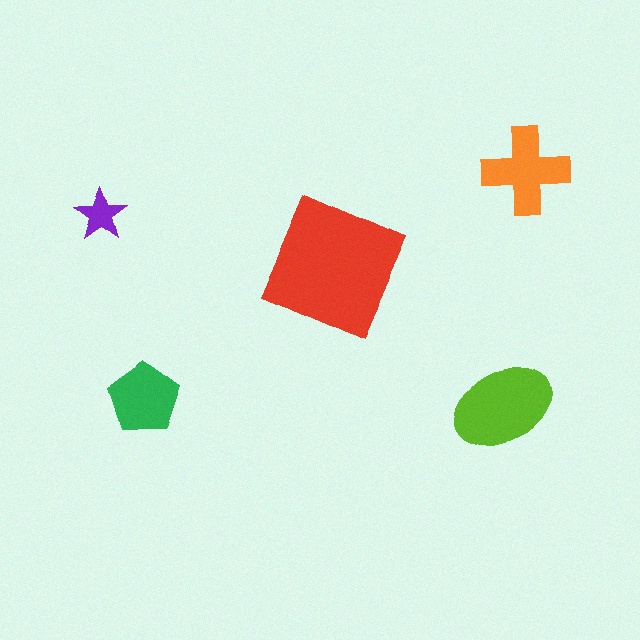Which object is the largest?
The red square.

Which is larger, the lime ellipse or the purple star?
The lime ellipse.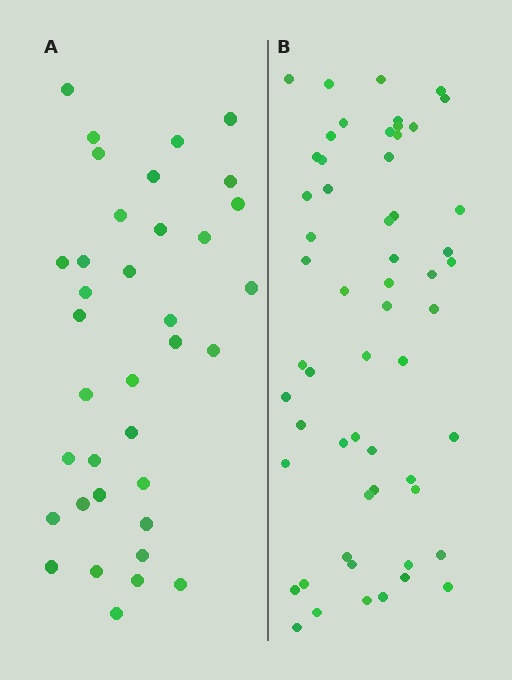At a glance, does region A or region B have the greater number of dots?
Region B (the right region) has more dots.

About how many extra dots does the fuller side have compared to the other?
Region B has approximately 20 more dots than region A.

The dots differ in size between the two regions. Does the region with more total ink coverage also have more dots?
No. Region A has more total ink coverage because its dots are larger, but region B actually contains more individual dots. Total area can be misleading — the number of items is what matters here.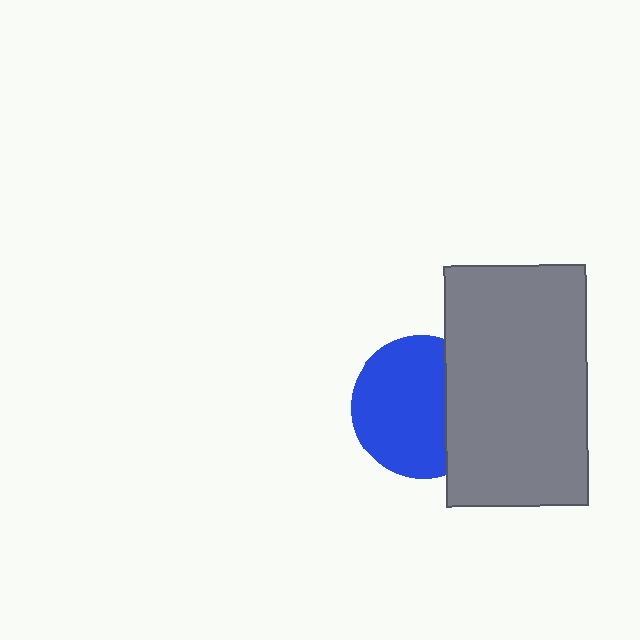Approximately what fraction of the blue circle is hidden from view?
Roughly 31% of the blue circle is hidden behind the gray rectangle.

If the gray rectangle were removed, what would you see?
You would see the complete blue circle.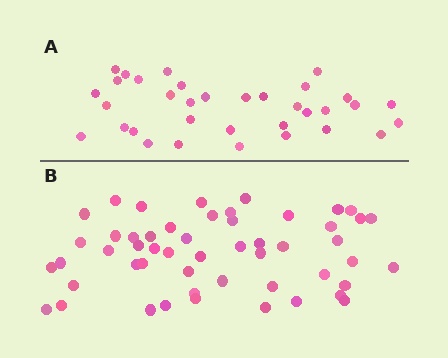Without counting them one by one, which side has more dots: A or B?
Region B (the bottom region) has more dots.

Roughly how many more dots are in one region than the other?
Region B has approximately 20 more dots than region A.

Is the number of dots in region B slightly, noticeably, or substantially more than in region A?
Region B has substantially more. The ratio is roughly 1.5 to 1.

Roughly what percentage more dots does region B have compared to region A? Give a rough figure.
About 55% more.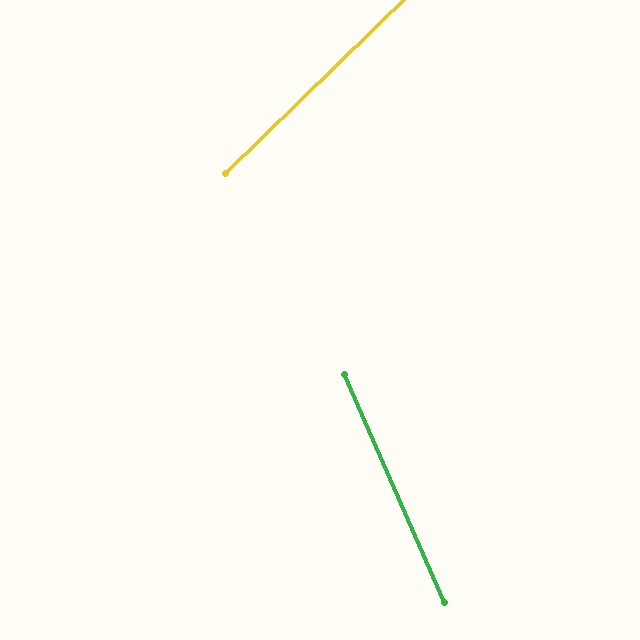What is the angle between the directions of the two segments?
Approximately 70 degrees.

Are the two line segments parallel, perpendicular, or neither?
Neither parallel nor perpendicular — they differ by about 70°.